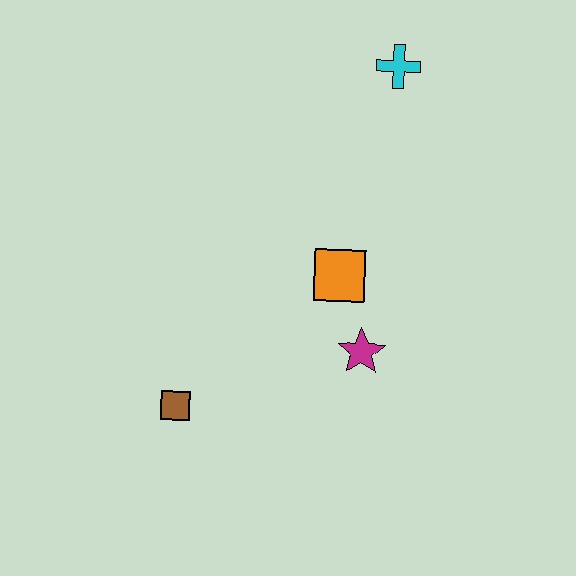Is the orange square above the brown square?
Yes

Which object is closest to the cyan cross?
The orange square is closest to the cyan cross.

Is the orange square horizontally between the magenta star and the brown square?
Yes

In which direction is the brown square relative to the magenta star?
The brown square is to the left of the magenta star.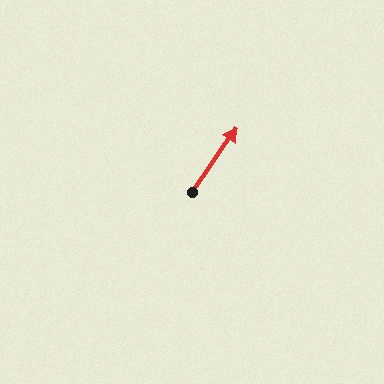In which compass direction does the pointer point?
Northeast.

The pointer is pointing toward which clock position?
Roughly 1 o'clock.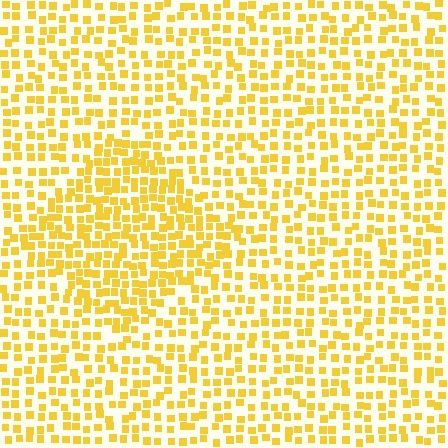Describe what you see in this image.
The image contains small yellow elements arranged at two different densities. A diamond-shaped region is visible where the elements are more densely packed than the surrounding area.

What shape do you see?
I see a diamond.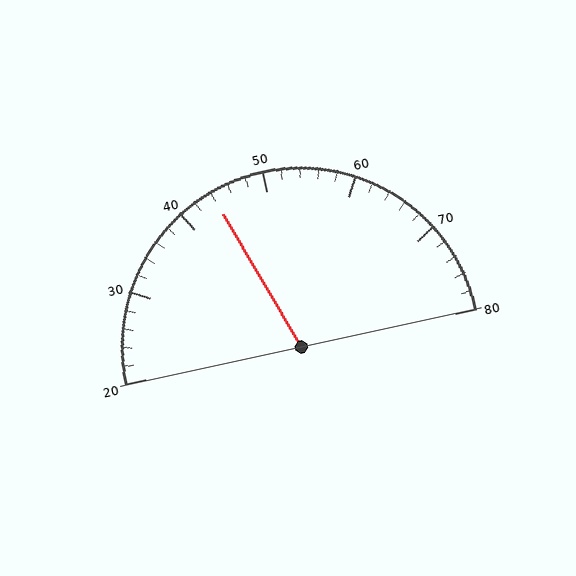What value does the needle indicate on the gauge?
The needle indicates approximately 44.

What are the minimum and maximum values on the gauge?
The gauge ranges from 20 to 80.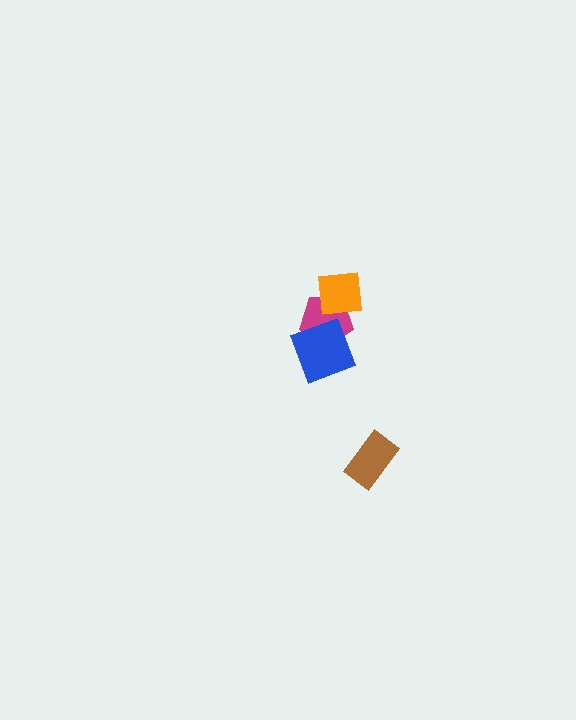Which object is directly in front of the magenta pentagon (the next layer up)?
The blue diamond is directly in front of the magenta pentagon.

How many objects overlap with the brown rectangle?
0 objects overlap with the brown rectangle.